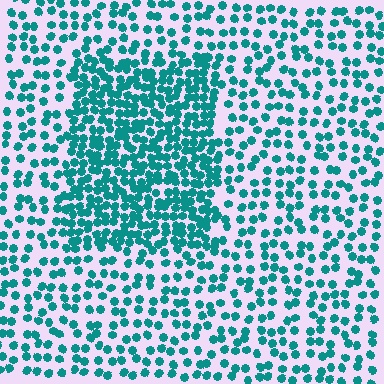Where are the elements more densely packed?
The elements are more densely packed inside the rectangle boundary.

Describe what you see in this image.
The image contains small teal elements arranged at two different densities. A rectangle-shaped region is visible where the elements are more densely packed than the surrounding area.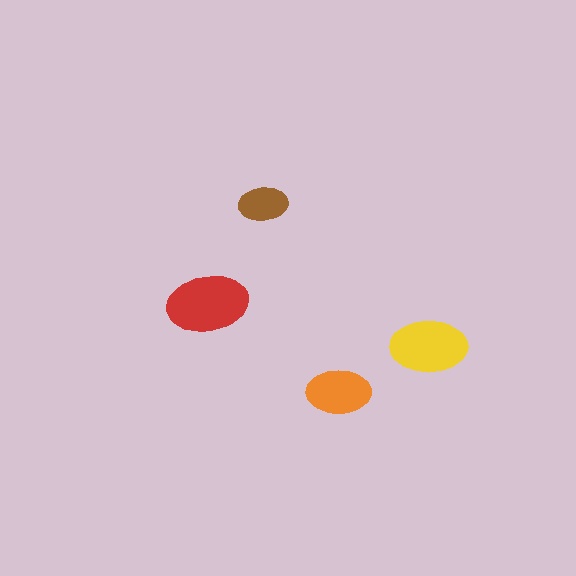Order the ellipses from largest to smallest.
the red one, the yellow one, the orange one, the brown one.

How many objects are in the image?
There are 4 objects in the image.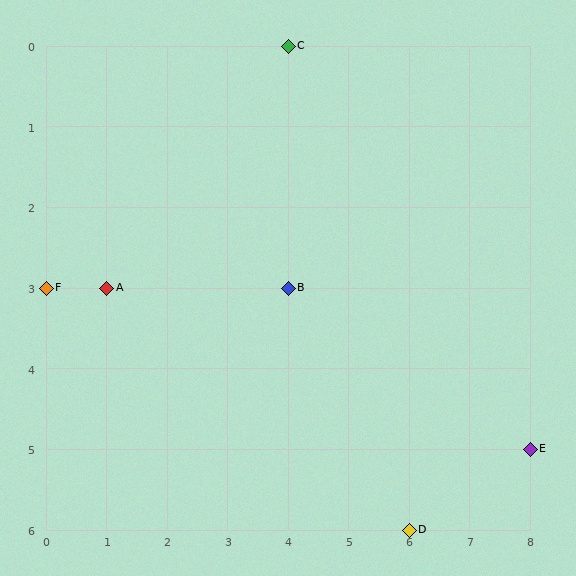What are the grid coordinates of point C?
Point C is at grid coordinates (4, 0).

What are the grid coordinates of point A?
Point A is at grid coordinates (1, 3).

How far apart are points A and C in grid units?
Points A and C are 3 columns and 3 rows apart (about 4.2 grid units diagonally).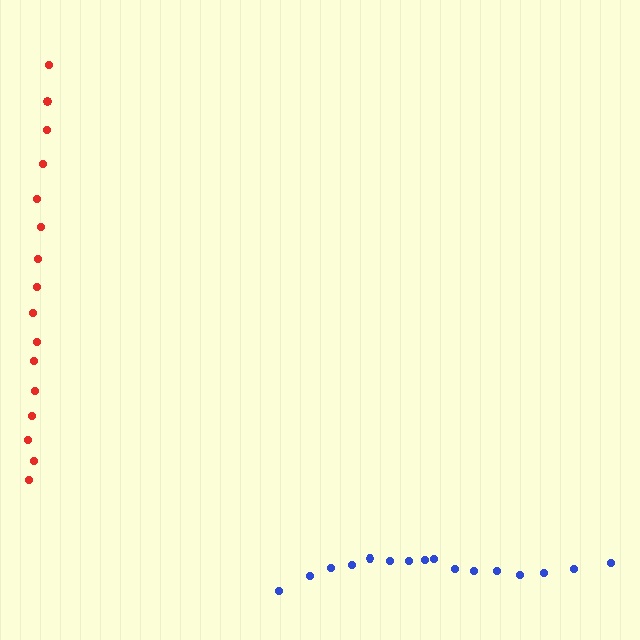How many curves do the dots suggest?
There are 2 distinct paths.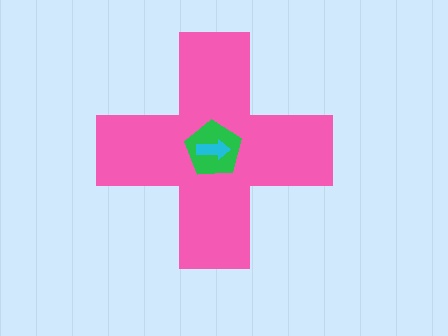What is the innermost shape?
The cyan arrow.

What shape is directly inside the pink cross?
The green pentagon.